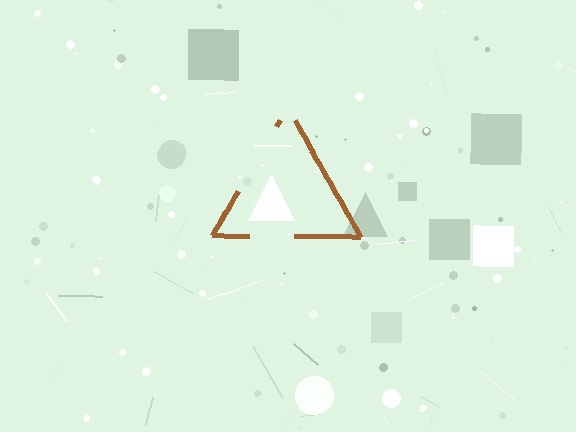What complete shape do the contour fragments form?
The contour fragments form a triangle.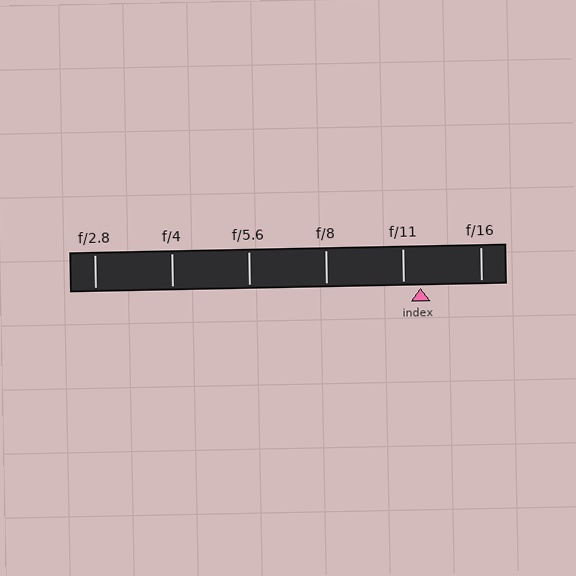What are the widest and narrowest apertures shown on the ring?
The widest aperture shown is f/2.8 and the narrowest is f/16.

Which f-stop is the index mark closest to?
The index mark is closest to f/11.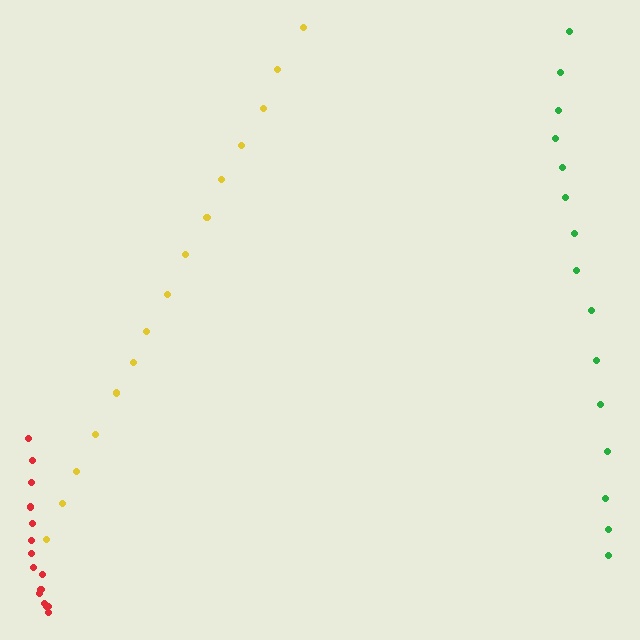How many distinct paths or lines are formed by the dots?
There are 3 distinct paths.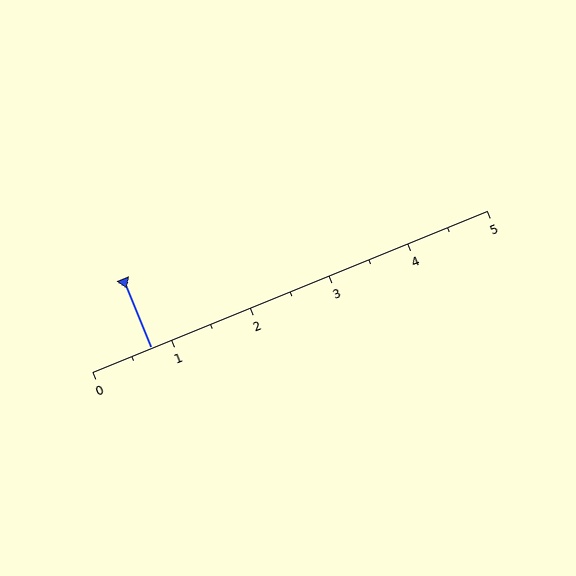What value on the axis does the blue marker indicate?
The marker indicates approximately 0.8.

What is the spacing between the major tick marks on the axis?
The major ticks are spaced 1 apart.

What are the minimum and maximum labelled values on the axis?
The axis runs from 0 to 5.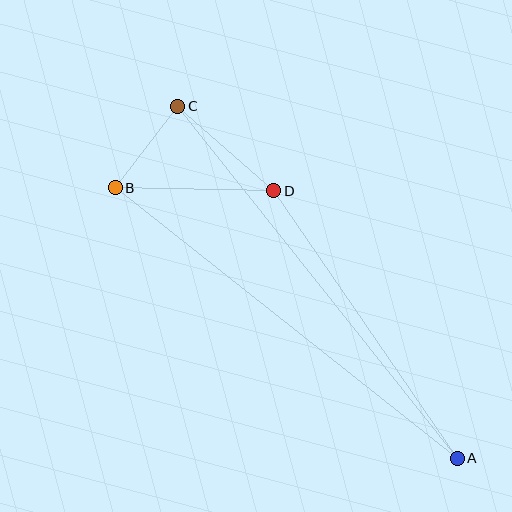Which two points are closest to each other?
Points B and C are closest to each other.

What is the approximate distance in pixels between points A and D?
The distance between A and D is approximately 325 pixels.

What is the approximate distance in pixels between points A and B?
The distance between A and B is approximately 436 pixels.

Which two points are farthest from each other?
Points A and C are farthest from each other.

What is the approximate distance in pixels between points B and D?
The distance between B and D is approximately 158 pixels.